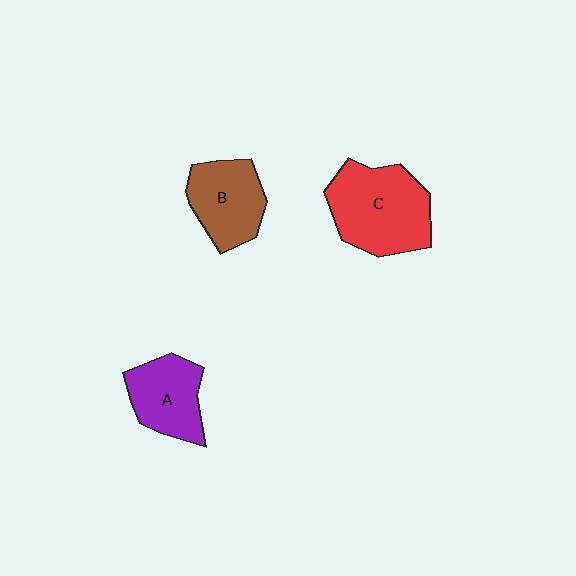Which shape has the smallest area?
Shape A (purple).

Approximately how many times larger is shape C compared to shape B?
Approximately 1.4 times.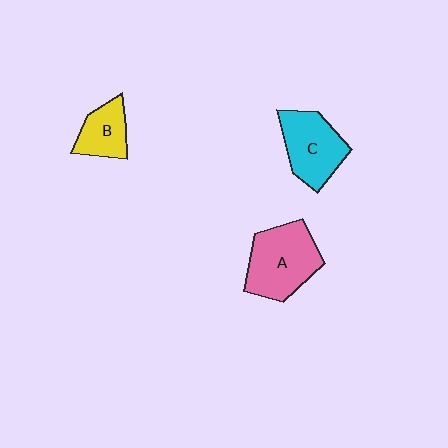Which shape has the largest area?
Shape A (pink).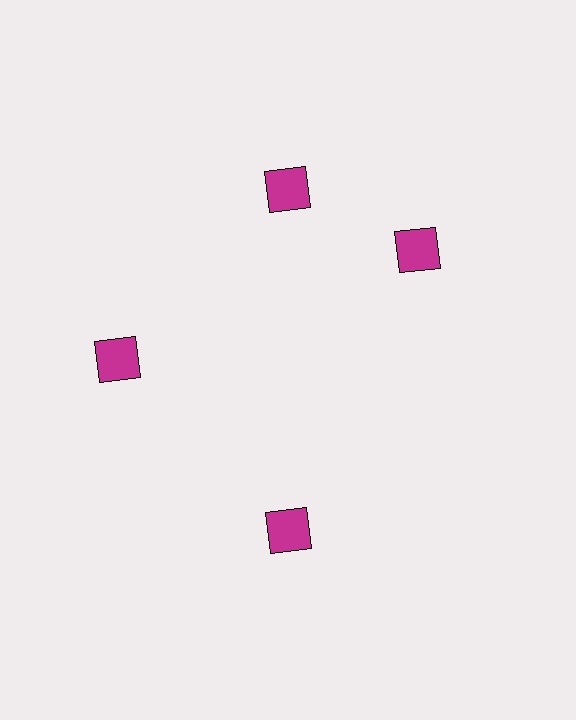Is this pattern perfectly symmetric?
No. The 4 magenta squares are arranged in a ring, but one element near the 3 o'clock position is rotated out of alignment along the ring, breaking the 4-fold rotational symmetry.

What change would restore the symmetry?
The symmetry would be restored by rotating it back into even spacing with its neighbors so that all 4 squares sit at equal angles and equal distance from the center.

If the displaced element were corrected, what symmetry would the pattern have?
It would have 4-fold rotational symmetry — the pattern would map onto itself every 90 degrees.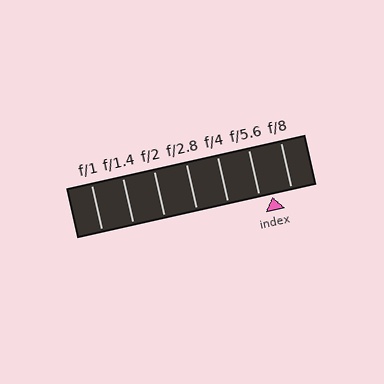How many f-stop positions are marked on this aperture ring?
There are 7 f-stop positions marked.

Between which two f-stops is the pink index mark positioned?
The index mark is between f/5.6 and f/8.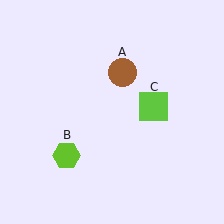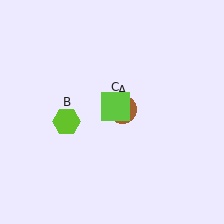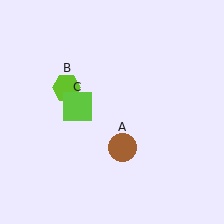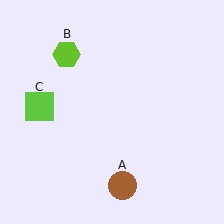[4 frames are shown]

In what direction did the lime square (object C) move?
The lime square (object C) moved left.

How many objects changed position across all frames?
3 objects changed position: brown circle (object A), lime hexagon (object B), lime square (object C).